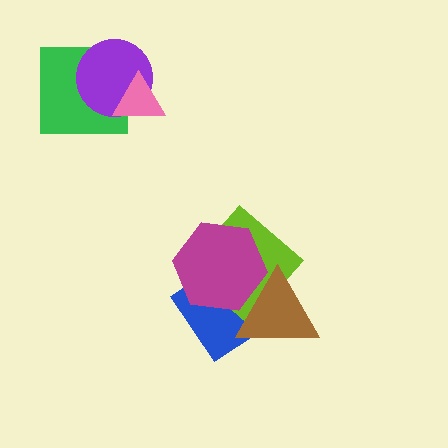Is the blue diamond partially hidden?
Yes, it is partially covered by another shape.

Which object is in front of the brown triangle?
The magenta hexagon is in front of the brown triangle.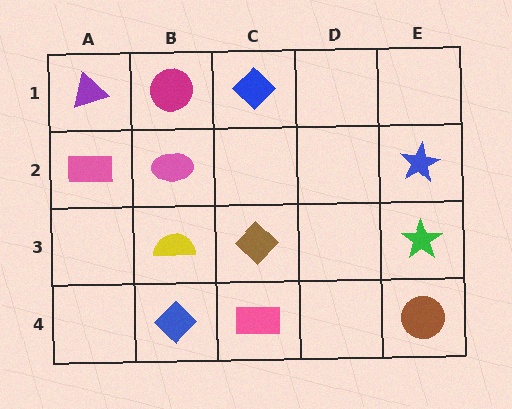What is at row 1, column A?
A purple triangle.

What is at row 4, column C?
A pink rectangle.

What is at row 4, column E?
A brown circle.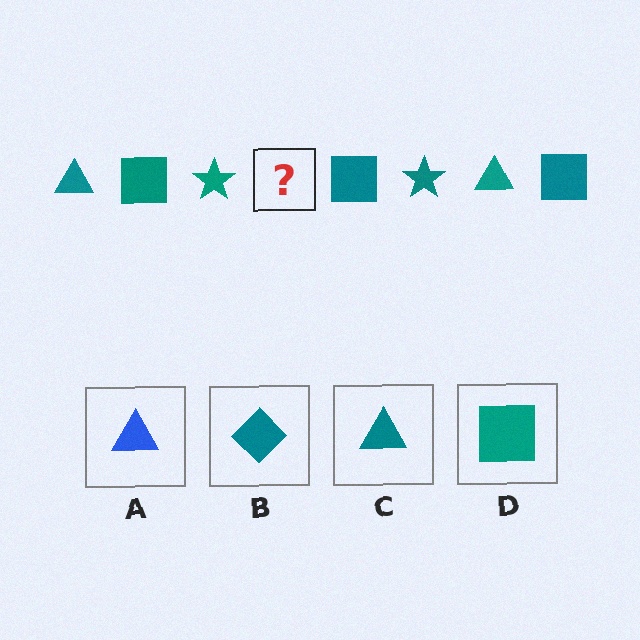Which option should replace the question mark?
Option C.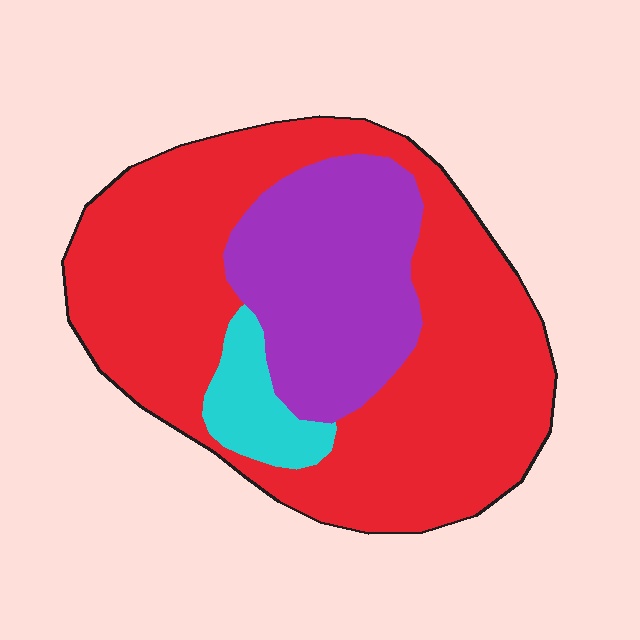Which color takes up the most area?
Red, at roughly 65%.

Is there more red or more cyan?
Red.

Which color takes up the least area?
Cyan, at roughly 5%.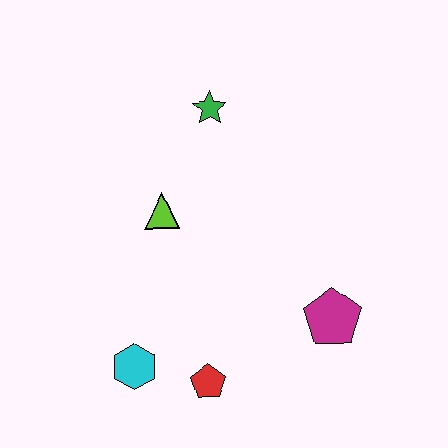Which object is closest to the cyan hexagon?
The red pentagon is closest to the cyan hexagon.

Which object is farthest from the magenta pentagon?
The green star is farthest from the magenta pentagon.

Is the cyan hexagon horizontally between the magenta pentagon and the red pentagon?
No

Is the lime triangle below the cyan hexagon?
No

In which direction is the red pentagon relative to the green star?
The red pentagon is below the green star.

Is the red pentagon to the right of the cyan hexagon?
Yes